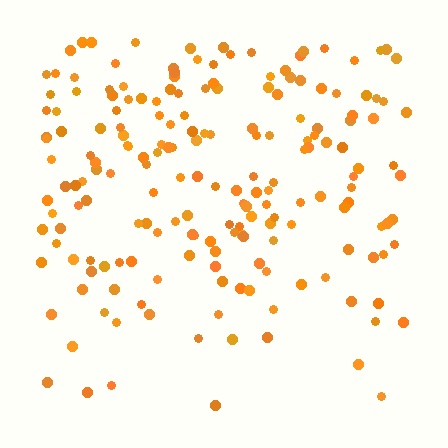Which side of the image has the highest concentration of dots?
The top.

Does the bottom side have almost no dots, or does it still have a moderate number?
Still a moderate number, just noticeably fewer than the top.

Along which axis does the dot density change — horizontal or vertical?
Vertical.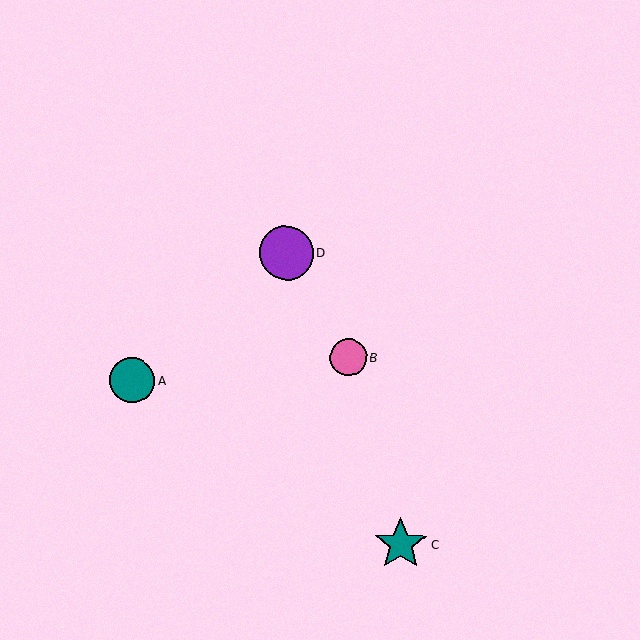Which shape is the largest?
The teal star (labeled C) is the largest.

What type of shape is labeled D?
Shape D is a purple circle.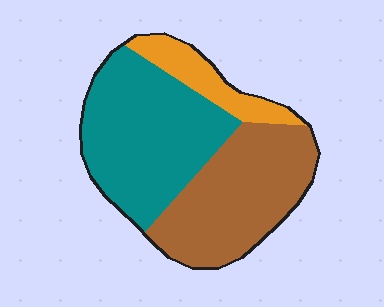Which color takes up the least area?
Orange, at roughly 15%.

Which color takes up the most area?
Teal, at roughly 45%.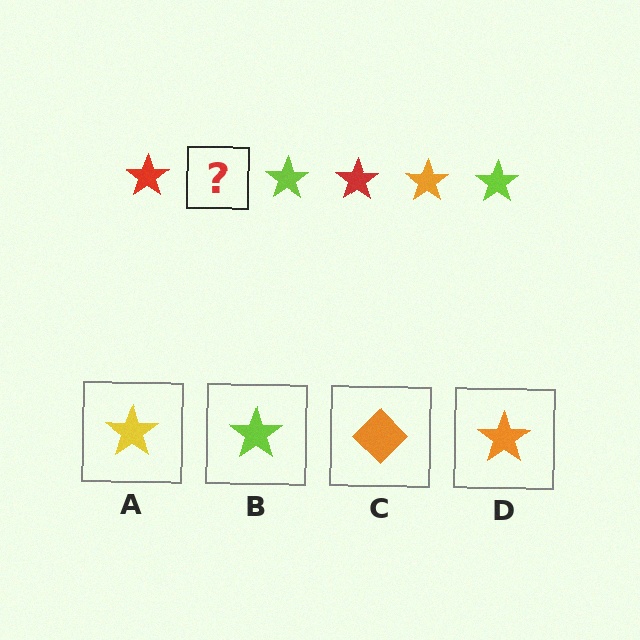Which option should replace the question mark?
Option D.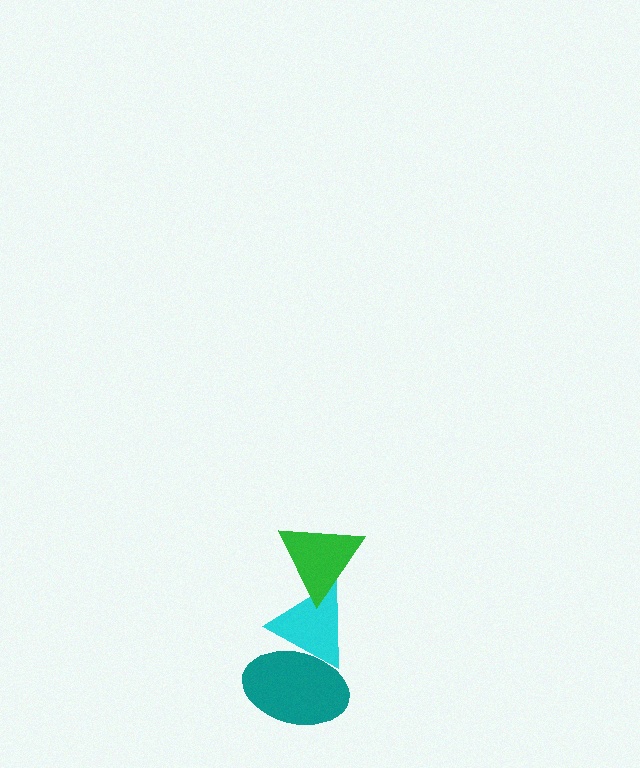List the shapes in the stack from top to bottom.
From top to bottom: the green triangle, the cyan triangle, the teal ellipse.